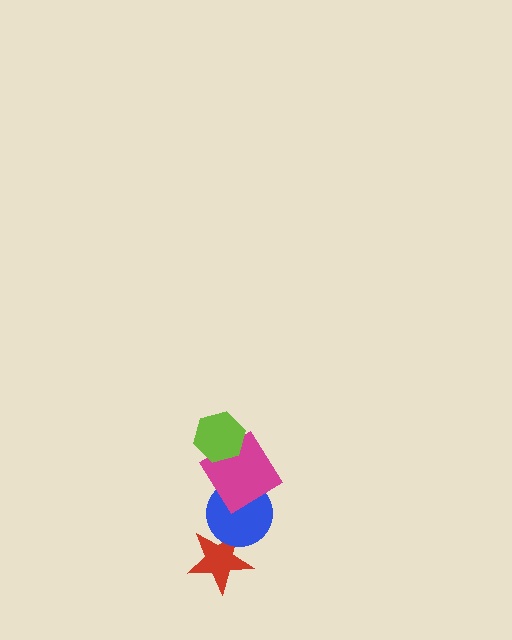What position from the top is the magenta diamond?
The magenta diamond is 2nd from the top.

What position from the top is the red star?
The red star is 4th from the top.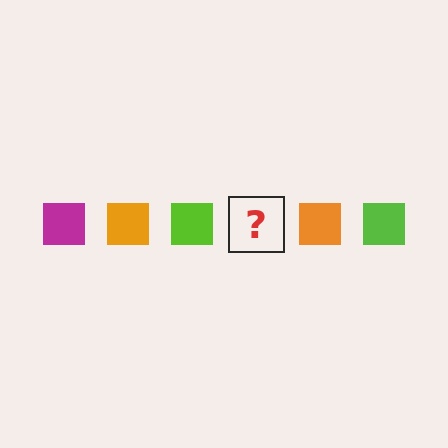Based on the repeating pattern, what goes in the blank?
The blank should be a magenta square.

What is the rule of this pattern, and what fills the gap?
The rule is that the pattern cycles through magenta, orange, lime squares. The gap should be filled with a magenta square.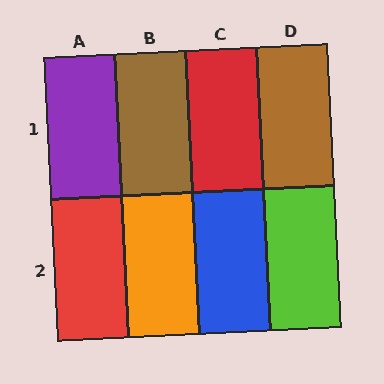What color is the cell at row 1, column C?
Red.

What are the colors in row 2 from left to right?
Red, orange, blue, lime.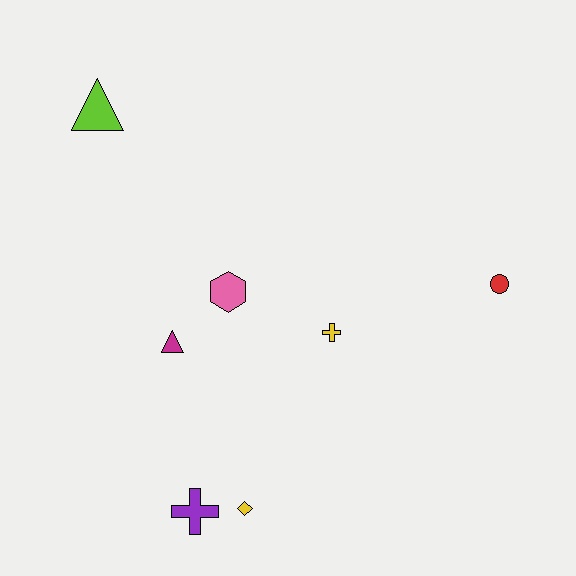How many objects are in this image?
There are 7 objects.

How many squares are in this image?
There are no squares.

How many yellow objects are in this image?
There are 2 yellow objects.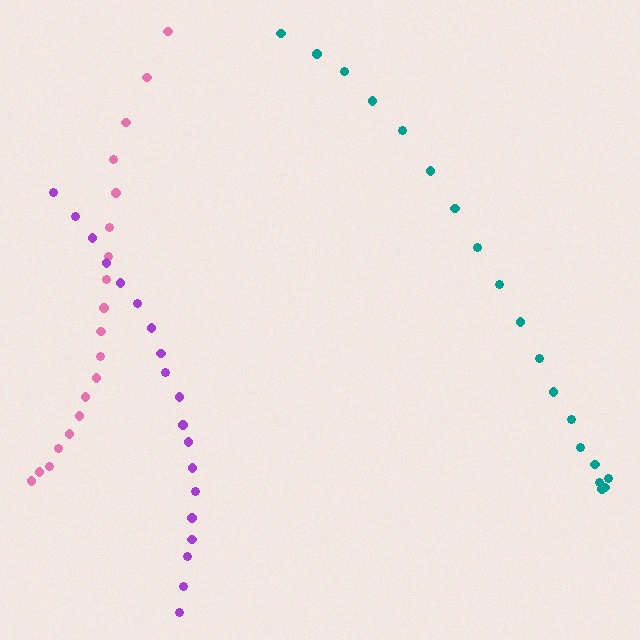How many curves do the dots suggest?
There are 3 distinct paths.